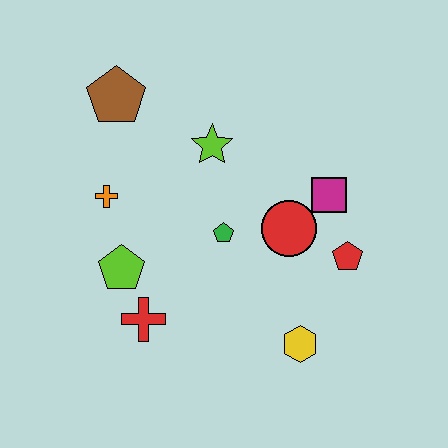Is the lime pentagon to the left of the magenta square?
Yes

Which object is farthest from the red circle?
The brown pentagon is farthest from the red circle.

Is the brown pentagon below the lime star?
No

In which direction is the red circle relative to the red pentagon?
The red circle is to the left of the red pentagon.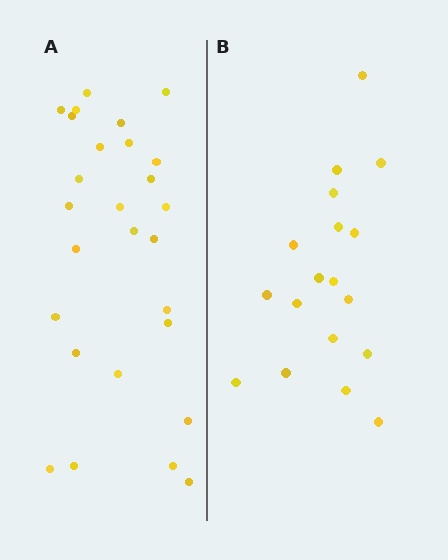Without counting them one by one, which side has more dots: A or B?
Region A (the left region) has more dots.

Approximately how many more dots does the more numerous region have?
Region A has roughly 8 or so more dots than region B.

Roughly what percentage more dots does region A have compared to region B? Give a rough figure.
About 50% more.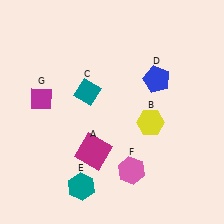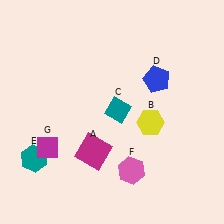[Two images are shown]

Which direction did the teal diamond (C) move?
The teal diamond (C) moved right.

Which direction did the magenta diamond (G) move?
The magenta diamond (G) moved down.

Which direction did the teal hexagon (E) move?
The teal hexagon (E) moved left.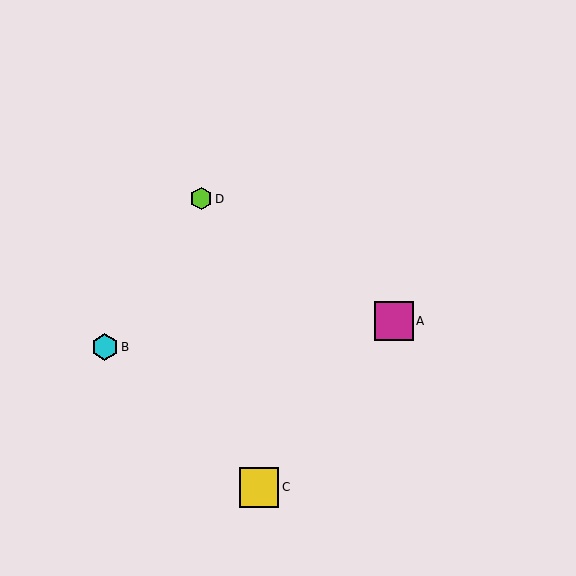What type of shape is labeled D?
Shape D is a lime hexagon.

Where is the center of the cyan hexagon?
The center of the cyan hexagon is at (105, 347).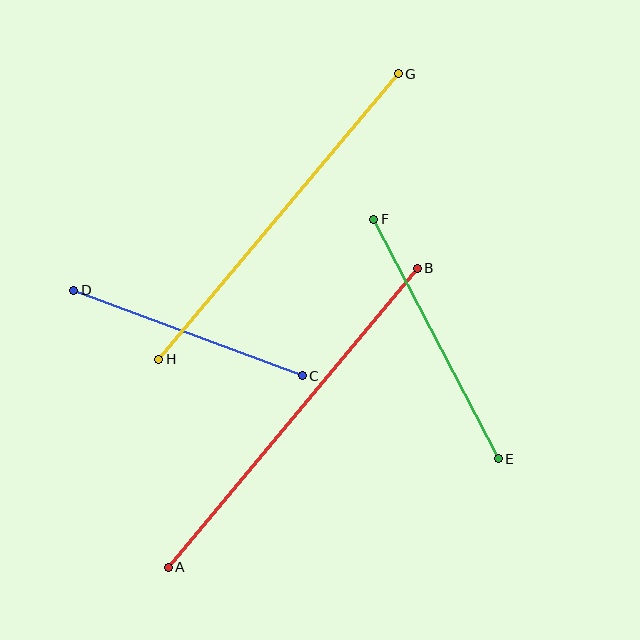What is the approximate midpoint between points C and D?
The midpoint is at approximately (188, 333) pixels.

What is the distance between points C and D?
The distance is approximately 244 pixels.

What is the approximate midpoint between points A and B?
The midpoint is at approximately (293, 418) pixels.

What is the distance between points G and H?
The distance is approximately 373 pixels.